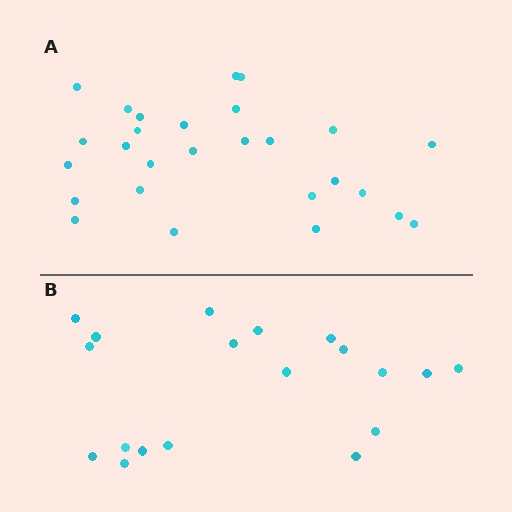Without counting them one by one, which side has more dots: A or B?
Region A (the top region) has more dots.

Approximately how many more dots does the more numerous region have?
Region A has roughly 8 or so more dots than region B.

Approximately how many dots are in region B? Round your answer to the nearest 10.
About 20 dots. (The exact count is 19, which rounds to 20.)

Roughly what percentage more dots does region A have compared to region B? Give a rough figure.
About 40% more.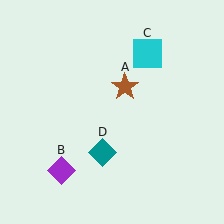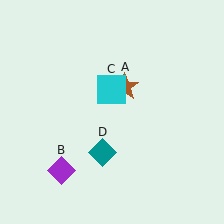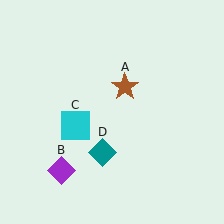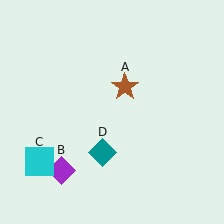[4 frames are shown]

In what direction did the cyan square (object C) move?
The cyan square (object C) moved down and to the left.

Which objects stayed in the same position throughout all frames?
Brown star (object A) and purple diamond (object B) and teal diamond (object D) remained stationary.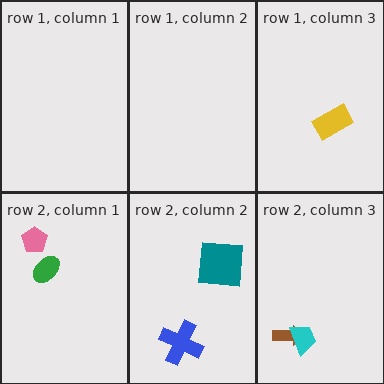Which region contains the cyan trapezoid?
The row 2, column 3 region.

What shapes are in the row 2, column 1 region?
The pink pentagon, the green ellipse.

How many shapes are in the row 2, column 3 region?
2.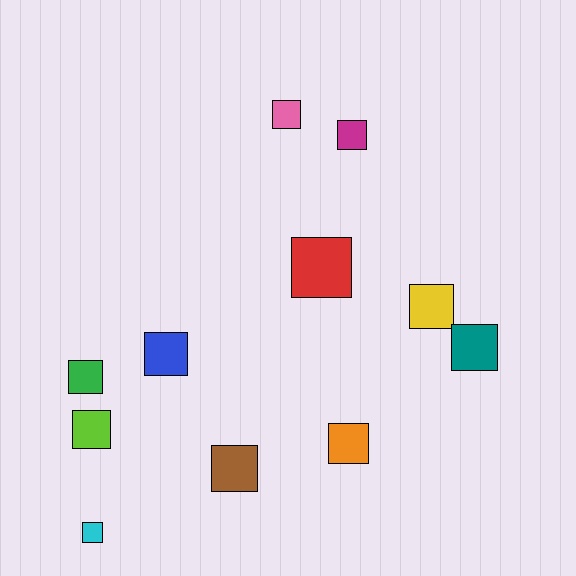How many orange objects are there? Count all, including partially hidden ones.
There is 1 orange object.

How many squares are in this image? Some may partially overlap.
There are 11 squares.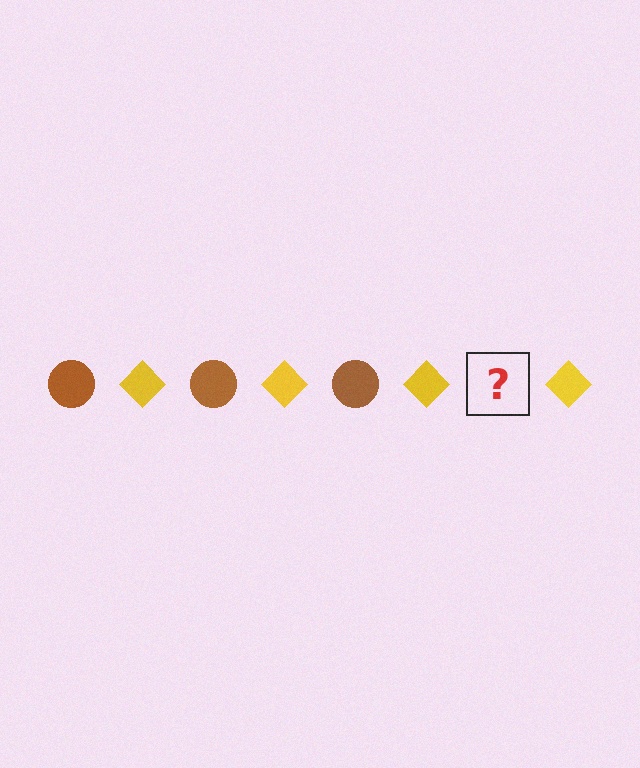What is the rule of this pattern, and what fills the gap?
The rule is that the pattern alternates between brown circle and yellow diamond. The gap should be filled with a brown circle.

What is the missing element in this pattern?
The missing element is a brown circle.